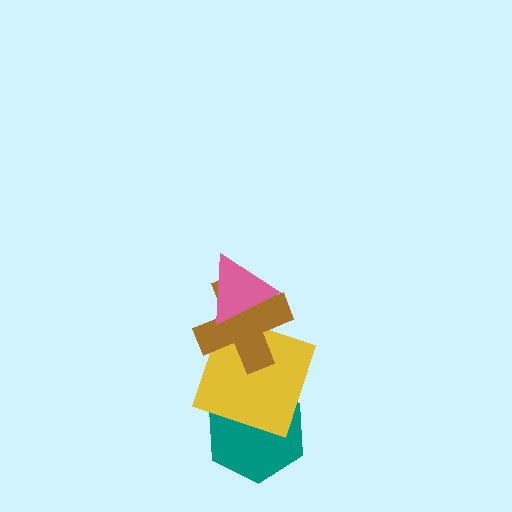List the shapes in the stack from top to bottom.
From top to bottom: the pink triangle, the brown cross, the yellow square, the teal hexagon.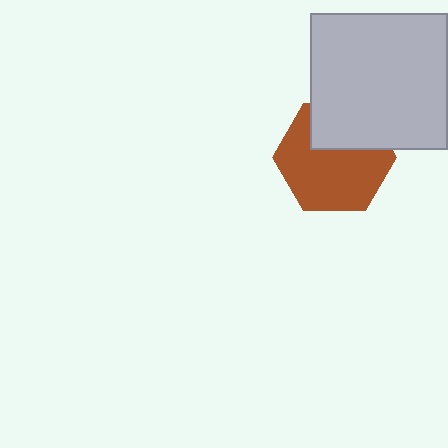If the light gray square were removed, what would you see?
You would see the complete brown hexagon.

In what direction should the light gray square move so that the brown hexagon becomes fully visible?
The light gray square should move up. That is the shortest direction to clear the overlap and leave the brown hexagon fully visible.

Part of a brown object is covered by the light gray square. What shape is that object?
It is a hexagon.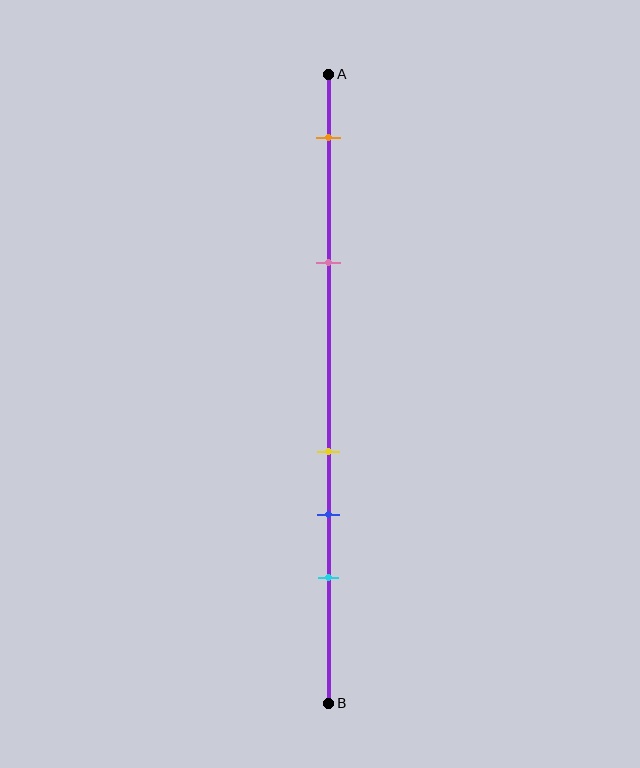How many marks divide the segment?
There are 5 marks dividing the segment.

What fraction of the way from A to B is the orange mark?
The orange mark is approximately 10% (0.1) of the way from A to B.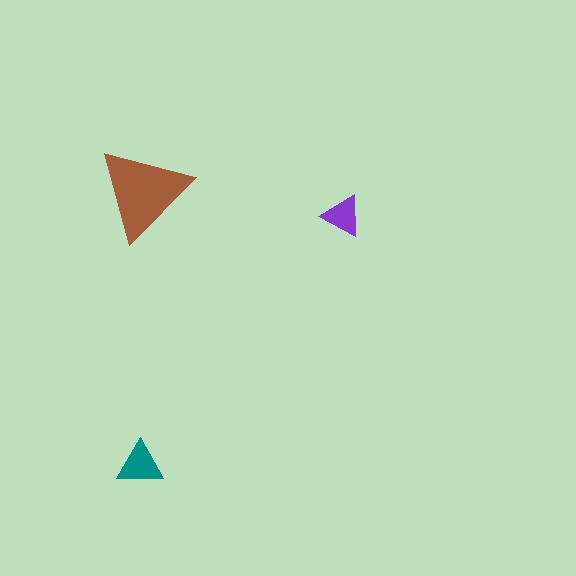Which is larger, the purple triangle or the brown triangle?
The brown one.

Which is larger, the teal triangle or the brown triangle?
The brown one.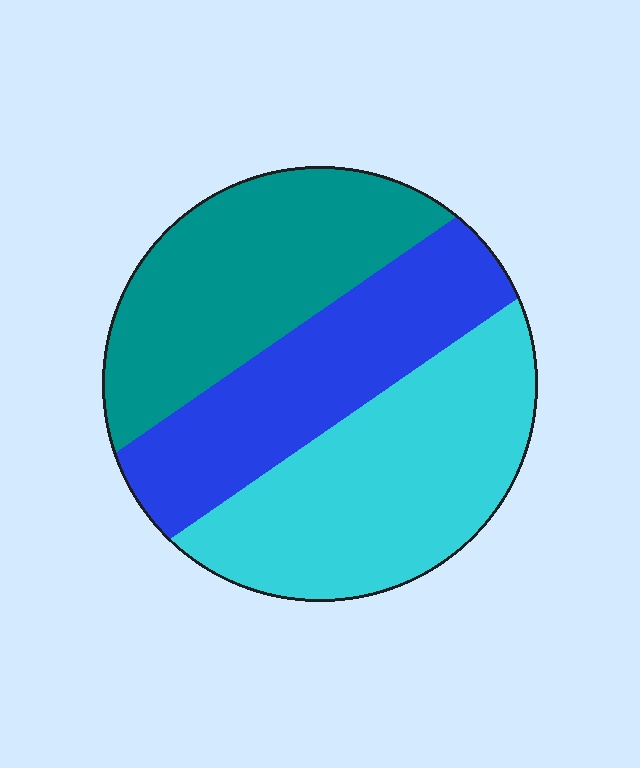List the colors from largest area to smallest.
From largest to smallest: cyan, teal, blue.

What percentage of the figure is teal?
Teal takes up about one third (1/3) of the figure.